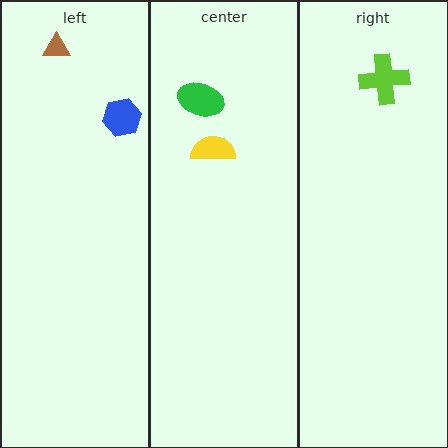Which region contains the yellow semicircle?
The center region.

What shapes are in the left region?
The blue hexagon, the brown triangle.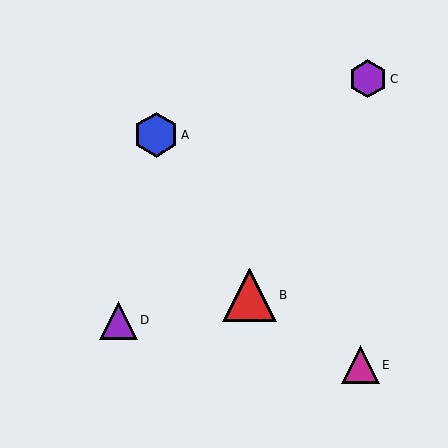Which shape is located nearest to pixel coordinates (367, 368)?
The magenta triangle (labeled E) at (360, 365) is nearest to that location.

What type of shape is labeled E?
Shape E is a magenta triangle.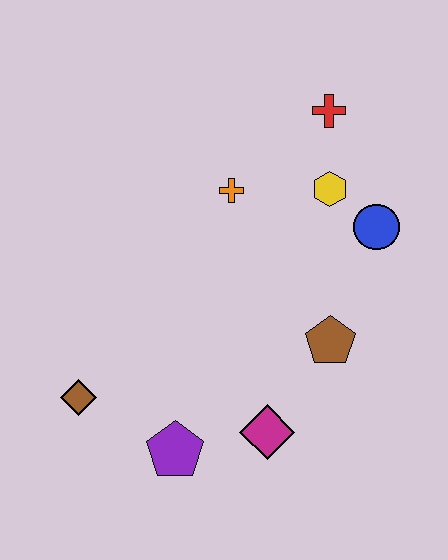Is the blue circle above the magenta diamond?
Yes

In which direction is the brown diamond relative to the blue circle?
The brown diamond is to the left of the blue circle.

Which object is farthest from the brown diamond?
The red cross is farthest from the brown diamond.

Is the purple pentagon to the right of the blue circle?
No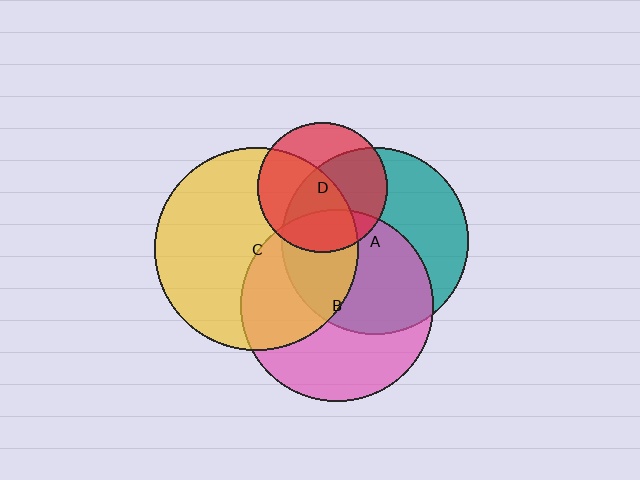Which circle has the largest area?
Circle C (yellow).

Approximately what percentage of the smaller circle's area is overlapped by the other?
Approximately 60%.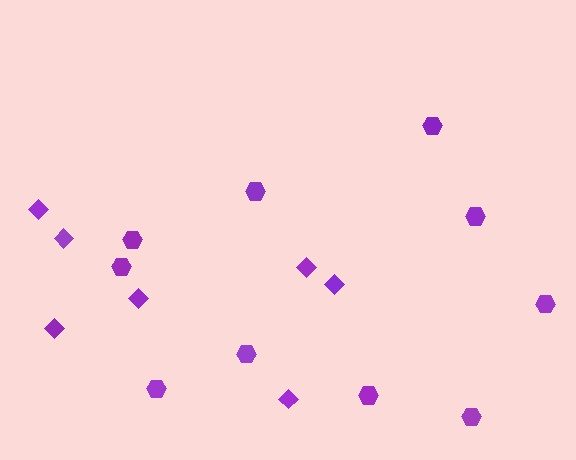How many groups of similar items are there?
There are 2 groups: one group of hexagons (10) and one group of diamonds (7).